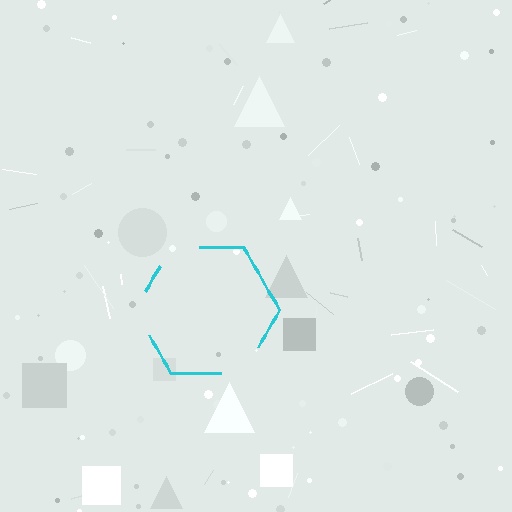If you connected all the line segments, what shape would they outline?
They would outline a hexagon.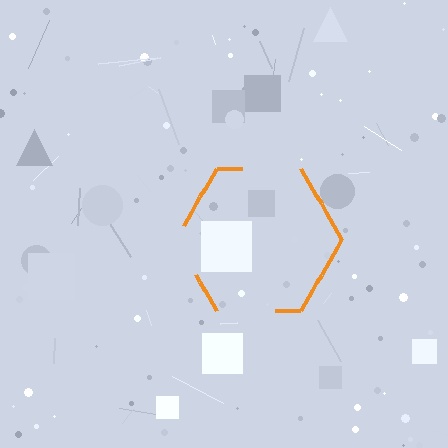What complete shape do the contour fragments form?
The contour fragments form a hexagon.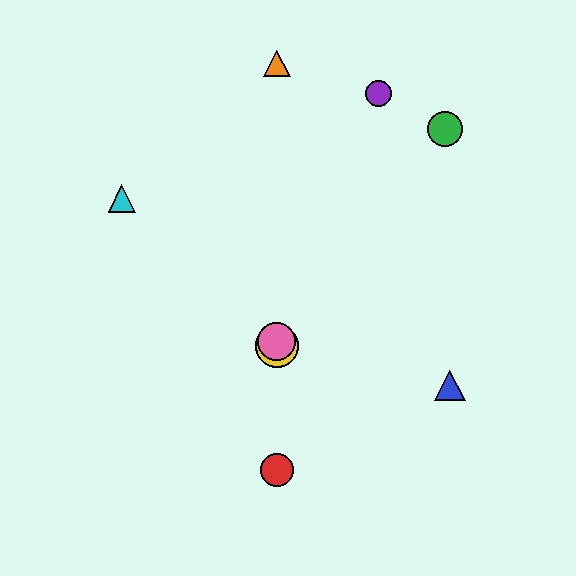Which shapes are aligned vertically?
The red circle, the yellow circle, the orange triangle, the pink circle are aligned vertically.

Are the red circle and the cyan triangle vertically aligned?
No, the red circle is at x≈277 and the cyan triangle is at x≈122.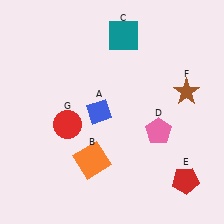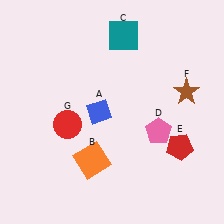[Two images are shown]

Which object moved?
The red pentagon (E) moved up.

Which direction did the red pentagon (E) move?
The red pentagon (E) moved up.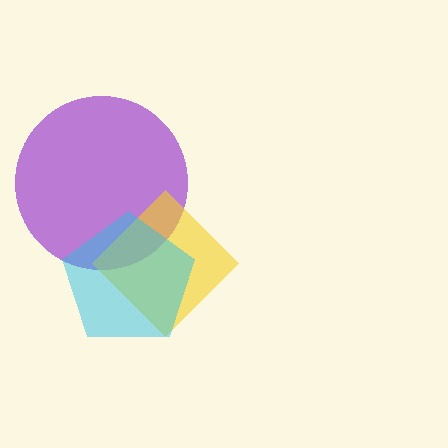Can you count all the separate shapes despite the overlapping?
Yes, there are 3 separate shapes.